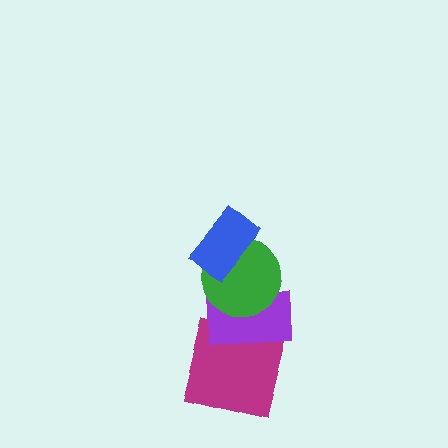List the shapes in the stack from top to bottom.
From top to bottom: the blue rectangle, the green circle, the purple rectangle, the magenta square.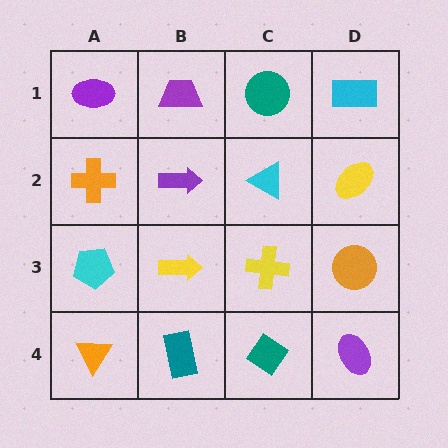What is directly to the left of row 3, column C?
A yellow arrow.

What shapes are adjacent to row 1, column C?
A cyan triangle (row 2, column C), a purple trapezoid (row 1, column B), a cyan rectangle (row 1, column D).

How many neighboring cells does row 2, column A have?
3.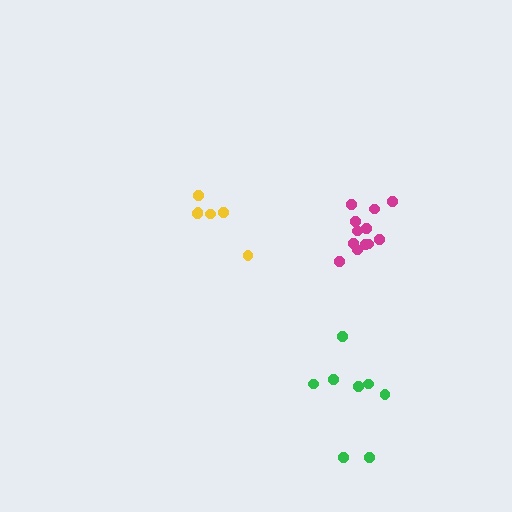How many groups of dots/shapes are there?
There are 3 groups.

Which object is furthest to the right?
The magenta cluster is rightmost.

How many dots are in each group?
Group 1: 6 dots, Group 2: 12 dots, Group 3: 8 dots (26 total).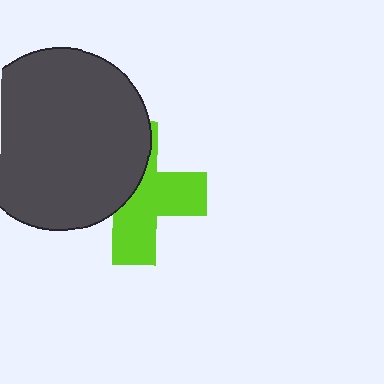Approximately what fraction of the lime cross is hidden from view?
Roughly 45% of the lime cross is hidden behind the dark gray circle.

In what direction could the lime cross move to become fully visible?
The lime cross could move right. That would shift it out from behind the dark gray circle entirely.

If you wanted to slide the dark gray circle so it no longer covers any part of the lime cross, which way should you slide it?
Slide it left — that is the most direct way to separate the two shapes.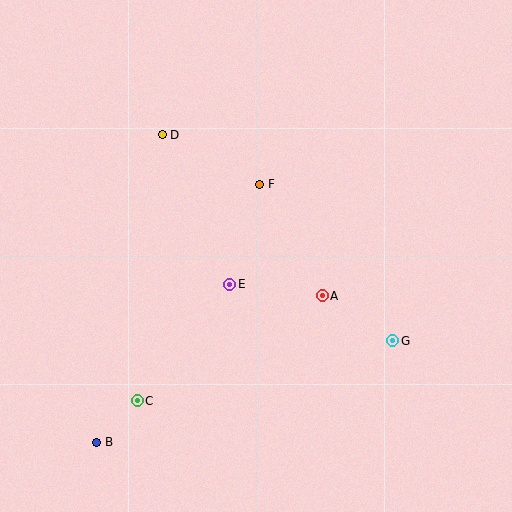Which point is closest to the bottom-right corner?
Point G is closest to the bottom-right corner.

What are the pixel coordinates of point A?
Point A is at (322, 296).